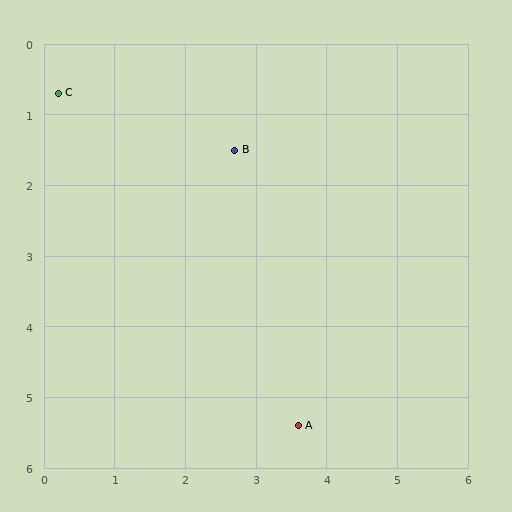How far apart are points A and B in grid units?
Points A and B are about 4.0 grid units apart.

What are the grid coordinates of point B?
Point B is at approximately (2.7, 1.5).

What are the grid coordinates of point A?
Point A is at approximately (3.6, 5.4).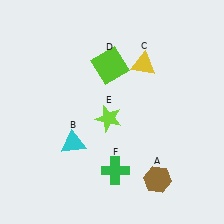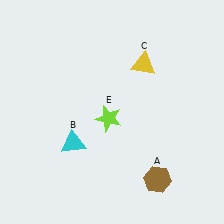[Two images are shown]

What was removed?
The green cross (F), the lime square (D) were removed in Image 2.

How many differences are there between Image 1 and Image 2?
There are 2 differences between the two images.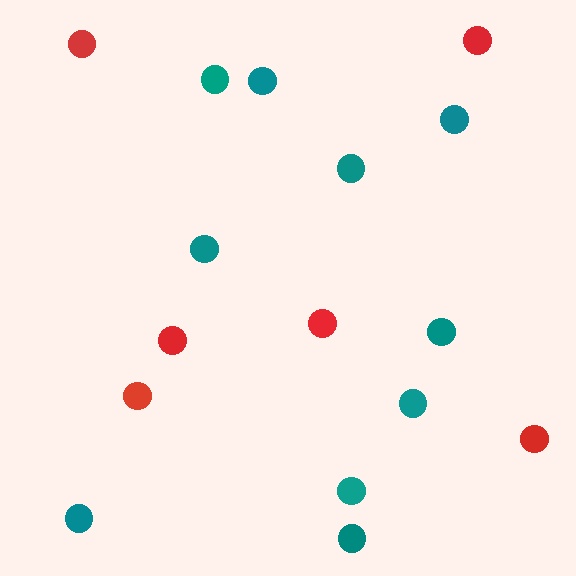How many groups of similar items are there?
There are 2 groups: one group of red circles (6) and one group of teal circles (10).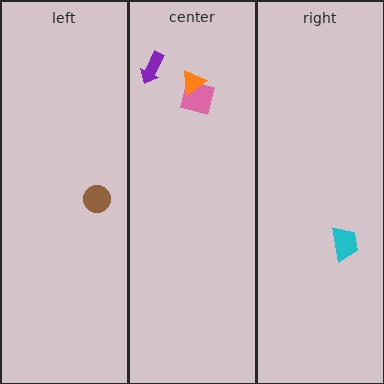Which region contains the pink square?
The center region.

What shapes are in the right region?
The cyan trapezoid.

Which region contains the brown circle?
The left region.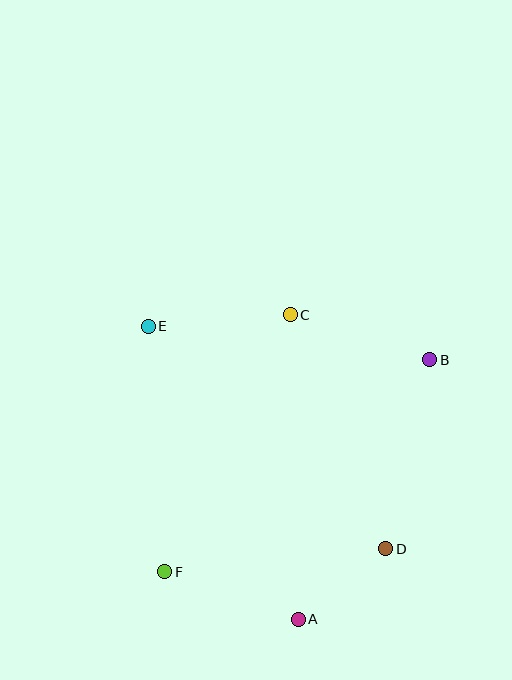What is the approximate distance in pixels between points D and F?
The distance between D and F is approximately 223 pixels.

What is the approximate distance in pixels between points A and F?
The distance between A and F is approximately 142 pixels.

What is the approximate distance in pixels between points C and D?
The distance between C and D is approximately 253 pixels.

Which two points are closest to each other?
Points A and D are closest to each other.